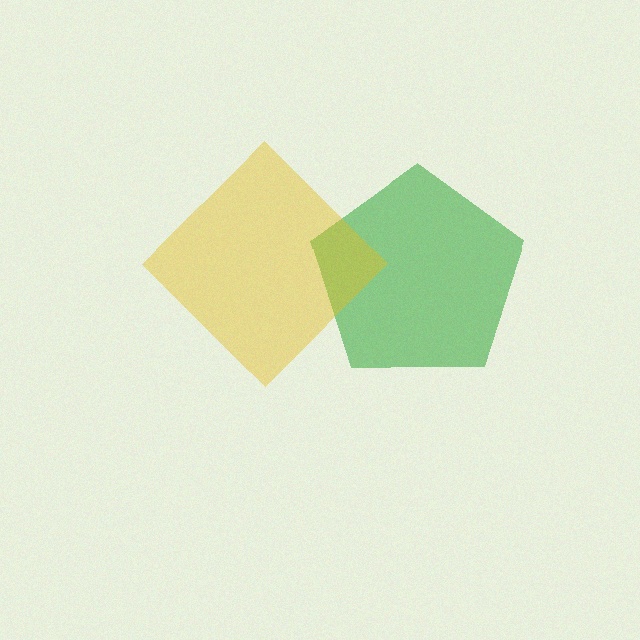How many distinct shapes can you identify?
There are 2 distinct shapes: a green pentagon, a yellow diamond.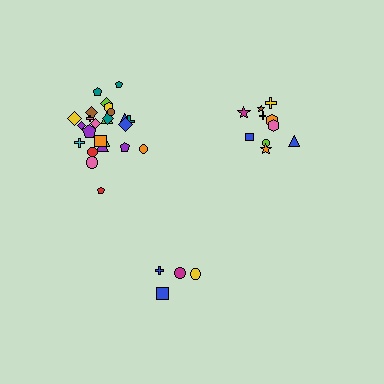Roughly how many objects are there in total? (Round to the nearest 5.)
Roughly 40 objects in total.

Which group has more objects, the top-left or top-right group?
The top-left group.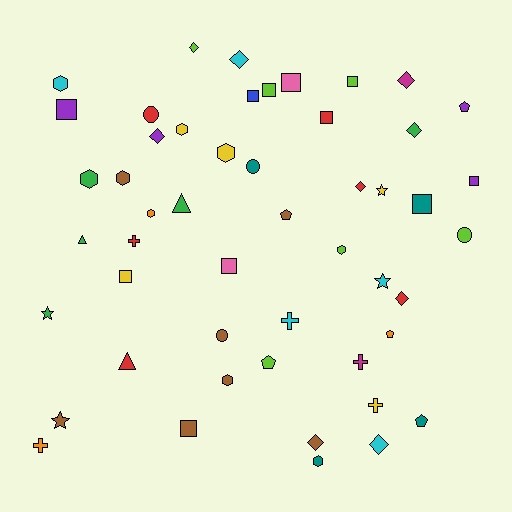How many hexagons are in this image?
There are 9 hexagons.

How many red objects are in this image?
There are 6 red objects.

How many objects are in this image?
There are 50 objects.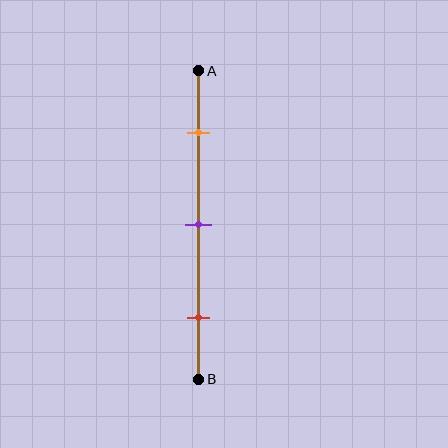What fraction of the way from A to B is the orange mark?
The orange mark is approximately 20% (0.2) of the way from A to B.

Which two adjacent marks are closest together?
The orange and purple marks are the closest adjacent pair.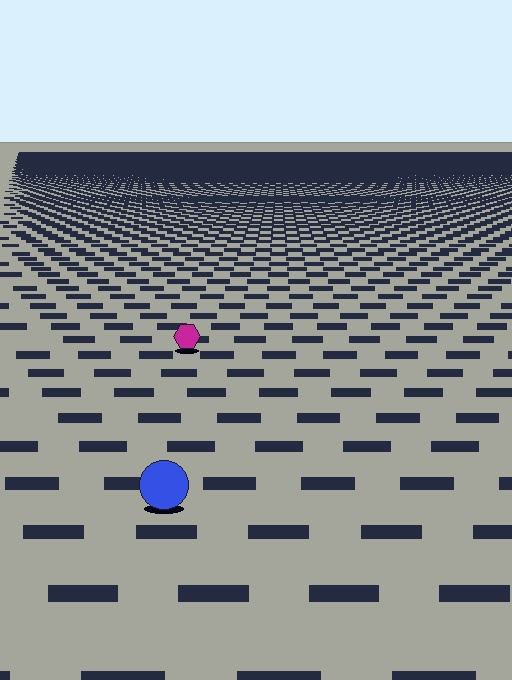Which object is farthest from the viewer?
The magenta hexagon is farthest from the viewer. It appears smaller and the ground texture around it is denser.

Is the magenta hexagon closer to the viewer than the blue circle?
No. The blue circle is closer — you can tell from the texture gradient: the ground texture is coarser near it.